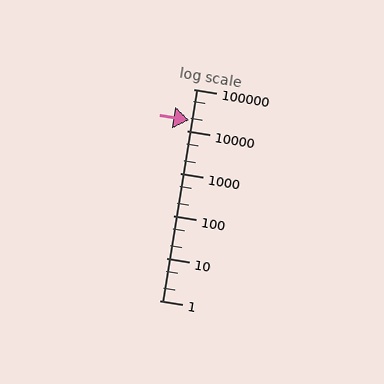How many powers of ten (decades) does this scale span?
The scale spans 5 decades, from 1 to 100000.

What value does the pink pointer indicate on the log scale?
The pointer indicates approximately 18000.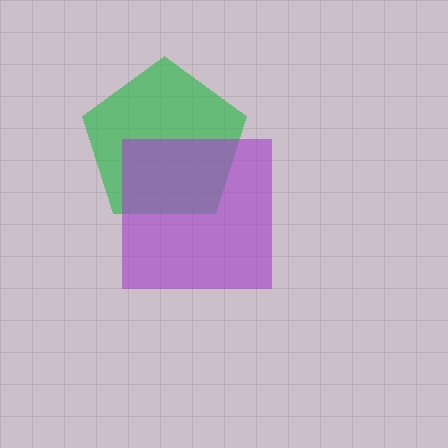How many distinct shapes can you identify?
There are 2 distinct shapes: a green pentagon, a purple square.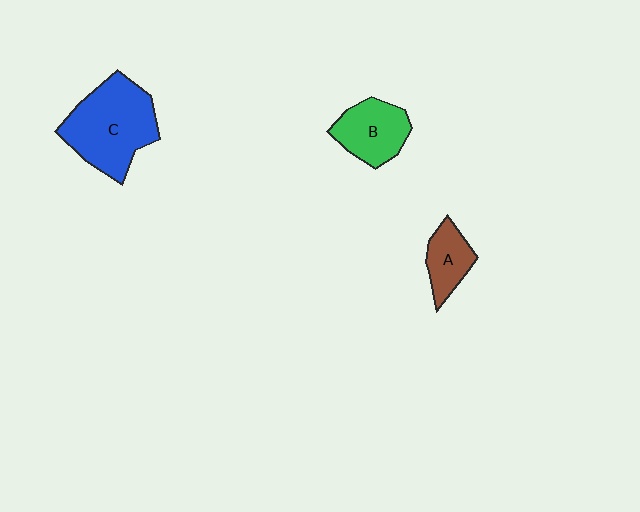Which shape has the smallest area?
Shape A (brown).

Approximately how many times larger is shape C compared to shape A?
Approximately 2.4 times.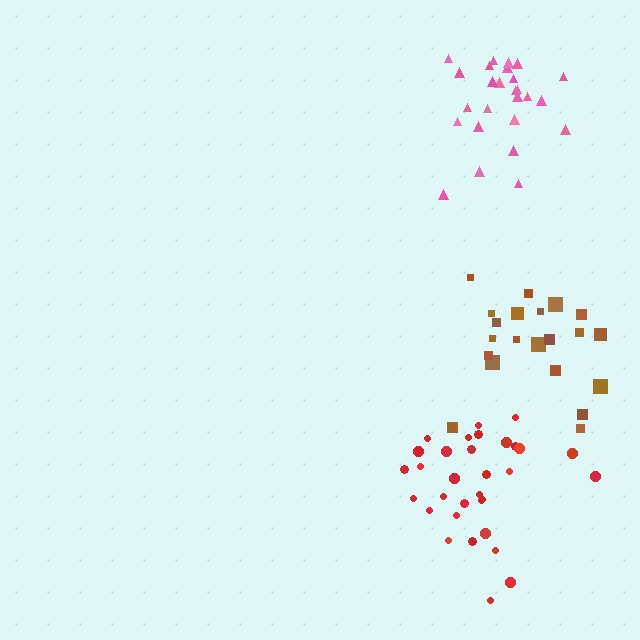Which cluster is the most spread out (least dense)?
Brown.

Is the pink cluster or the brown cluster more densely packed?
Pink.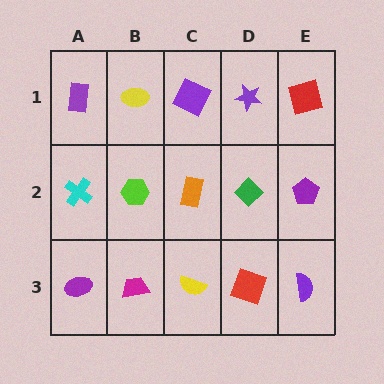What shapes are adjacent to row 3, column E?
A purple pentagon (row 2, column E), a red square (row 3, column D).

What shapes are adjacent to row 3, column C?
An orange rectangle (row 2, column C), a magenta trapezoid (row 3, column B), a red square (row 3, column D).